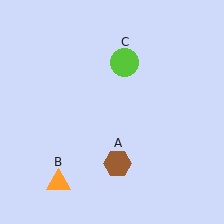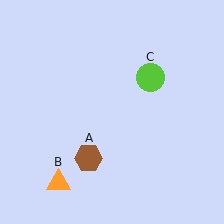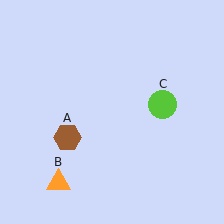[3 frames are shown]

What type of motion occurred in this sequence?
The brown hexagon (object A), lime circle (object C) rotated clockwise around the center of the scene.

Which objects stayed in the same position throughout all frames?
Orange triangle (object B) remained stationary.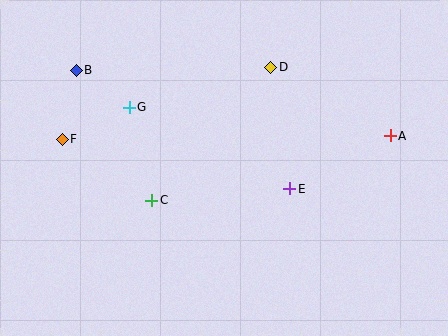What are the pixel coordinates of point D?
Point D is at (271, 67).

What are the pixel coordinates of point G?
Point G is at (129, 107).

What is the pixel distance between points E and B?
The distance between E and B is 244 pixels.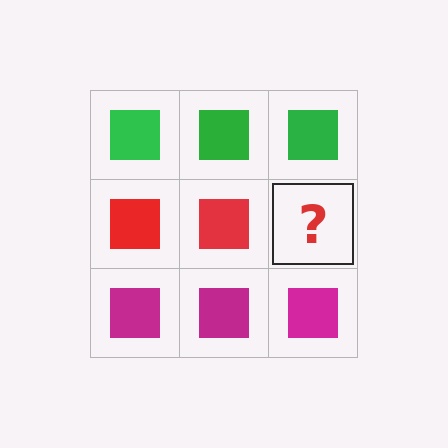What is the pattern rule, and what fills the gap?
The rule is that each row has a consistent color. The gap should be filled with a red square.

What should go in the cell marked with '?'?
The missing cell should contain a red square.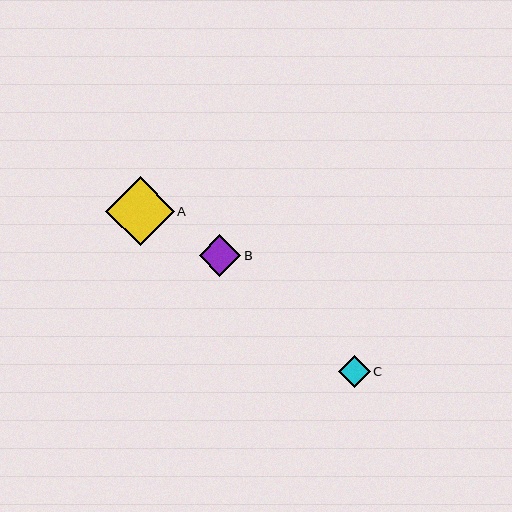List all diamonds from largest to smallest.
From largest to smallest: A, B, C.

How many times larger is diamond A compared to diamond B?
Diamond A is approximately 1.7 times the size of diamond B.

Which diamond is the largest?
Diamond A is the largest with a size of approximately 69 pixels.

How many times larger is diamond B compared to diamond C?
Diamond B is approximately 1.3 times the size of diamond C.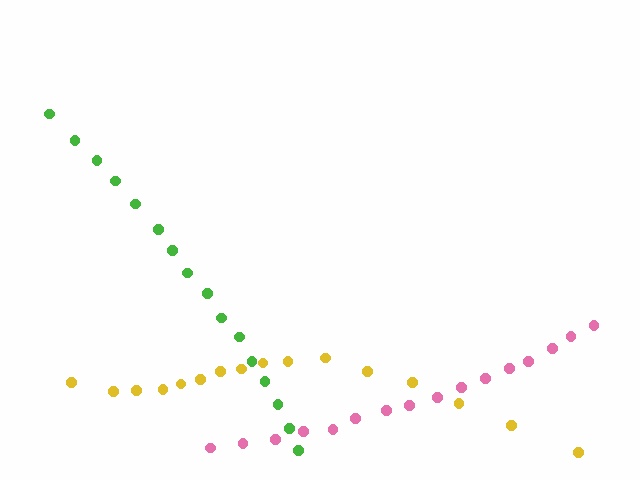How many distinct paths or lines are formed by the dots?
There are 3 distinct paths.